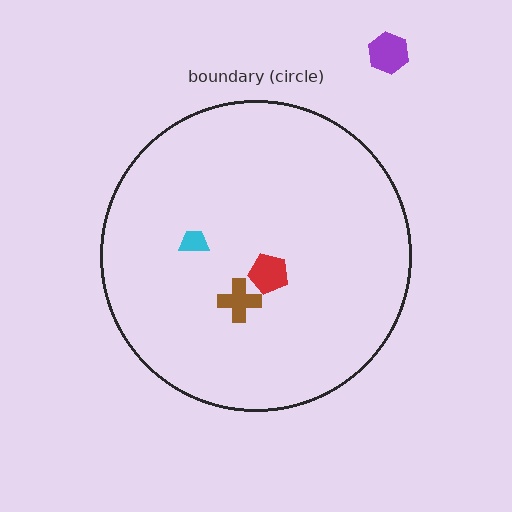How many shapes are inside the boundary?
3 inside, 1 outside.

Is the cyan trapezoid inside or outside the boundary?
Inside.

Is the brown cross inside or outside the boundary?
Inside.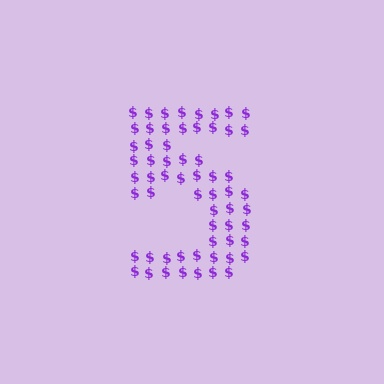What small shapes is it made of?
It is made of small dollar signs.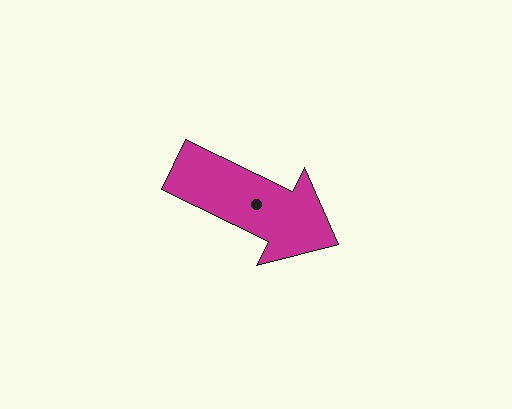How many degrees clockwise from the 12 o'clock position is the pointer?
Approximately 116 degrees.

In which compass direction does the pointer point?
Southeast.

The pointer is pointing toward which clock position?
Roughly 4 o'clock.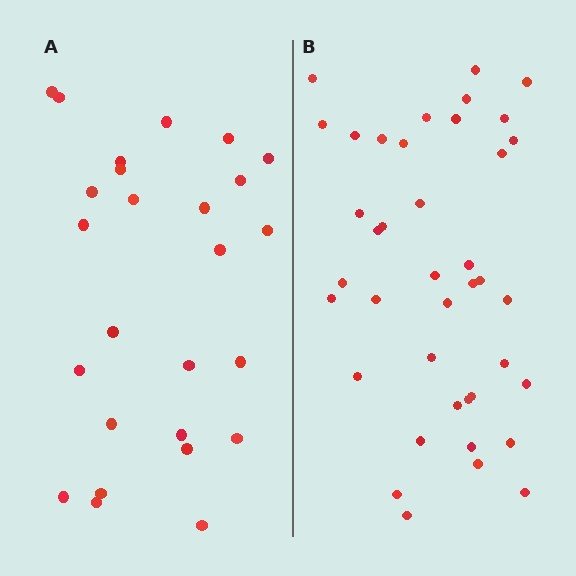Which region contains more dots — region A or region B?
Region B (the right region) has more dots.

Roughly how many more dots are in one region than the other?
Region B has approximately 15 more dots than region A.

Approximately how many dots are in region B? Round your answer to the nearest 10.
About 40 dots.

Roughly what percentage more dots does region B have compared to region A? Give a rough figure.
About 55% more.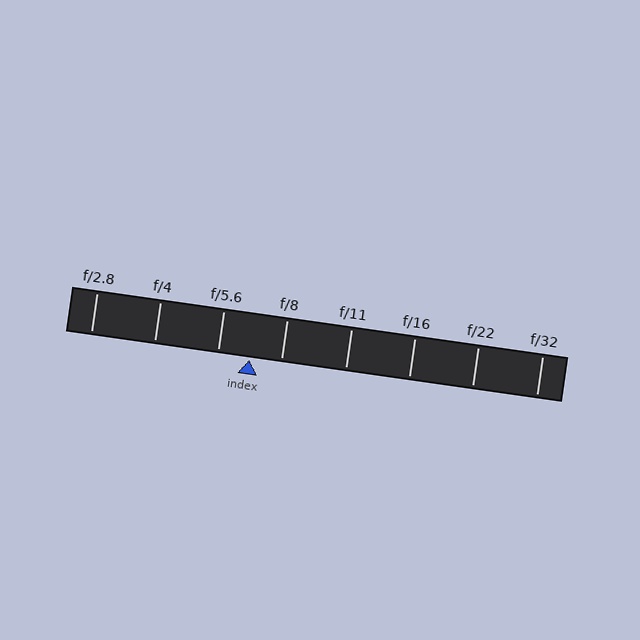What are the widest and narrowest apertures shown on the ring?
The widest aperture shown is f/2.8 and the narrowest is f/32.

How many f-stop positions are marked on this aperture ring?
There are 8 f-stop positions marked.